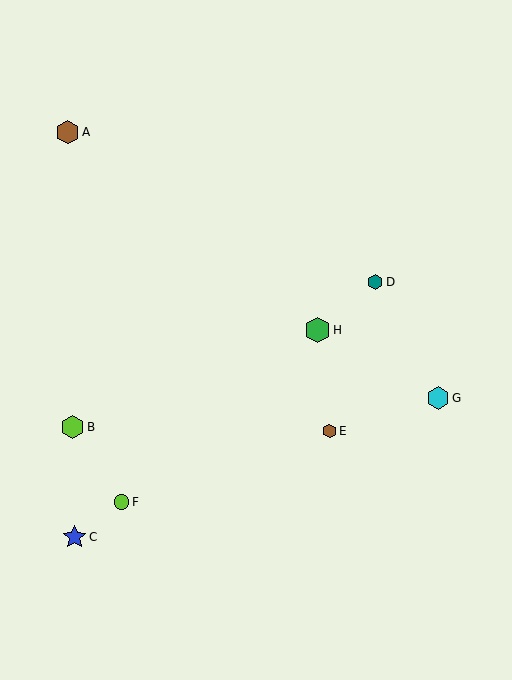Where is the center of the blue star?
The center of the blue star is at (74, 537).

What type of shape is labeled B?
Shape B is a lime hexagon.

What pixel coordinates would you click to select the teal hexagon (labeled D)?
Click at (375, 282) to select the teal hexagon D.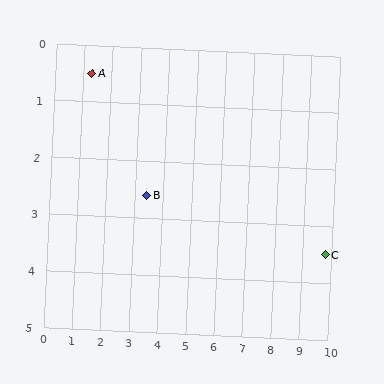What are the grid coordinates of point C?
Point C is at approximately (9.8, 3.5).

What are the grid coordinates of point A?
Point A is at approximately (1.3, 0.5).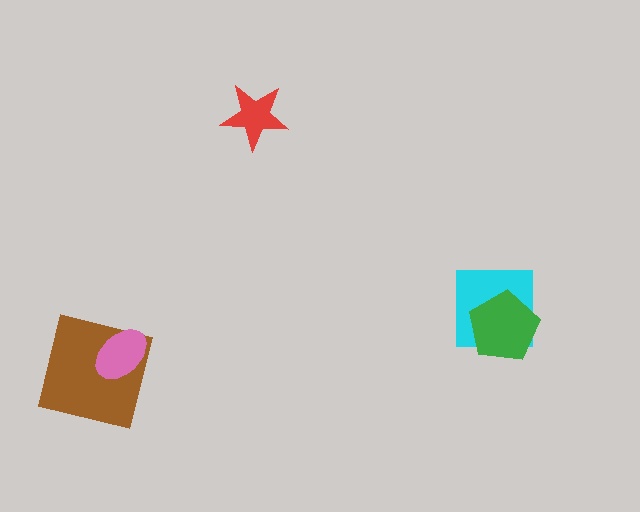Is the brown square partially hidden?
Yes, it is partially covered by another shape.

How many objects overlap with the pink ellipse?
1 object overlaps with the pink ellipse.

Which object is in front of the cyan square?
The green pentagon is in front of the cyan square.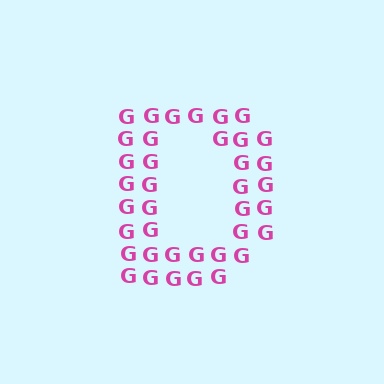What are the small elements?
The small elements are letter G's.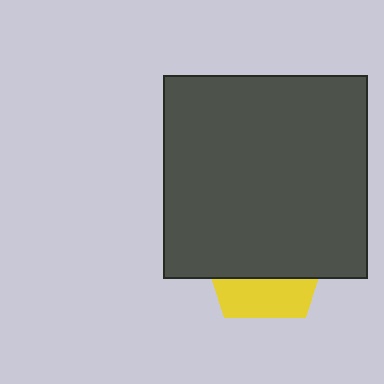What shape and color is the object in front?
The object in front is a dark gray square.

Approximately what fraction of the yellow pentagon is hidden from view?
Roughly 68% of the yellow pentagon is hidden behind the dark gray square.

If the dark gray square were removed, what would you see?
You would see the complete yellow pentagon.